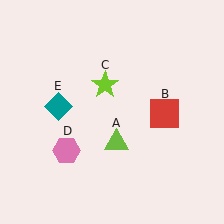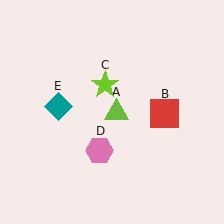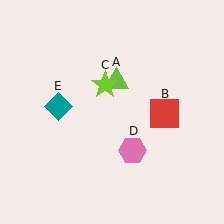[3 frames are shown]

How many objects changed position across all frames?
2 objects changed position: lime triangle (object A), pink hexagon (object D).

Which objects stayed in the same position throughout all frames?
Red square (object B) and lime star (object C) and teal diamond (object E) remained stationary.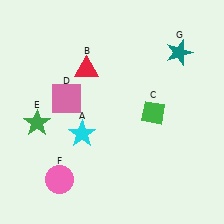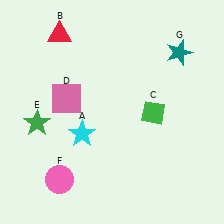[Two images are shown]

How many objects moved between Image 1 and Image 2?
1 object moved between the two images.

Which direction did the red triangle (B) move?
The red triangle (B) moved up.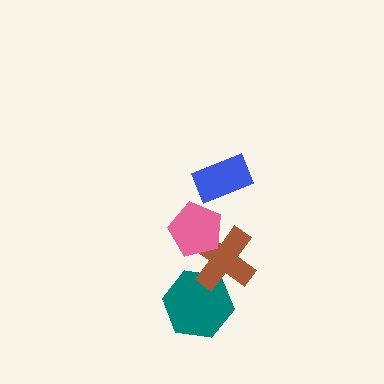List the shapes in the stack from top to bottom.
From top to bottom: the blue rectangle, the pink pentagon, the brown cross, the teal hexagon.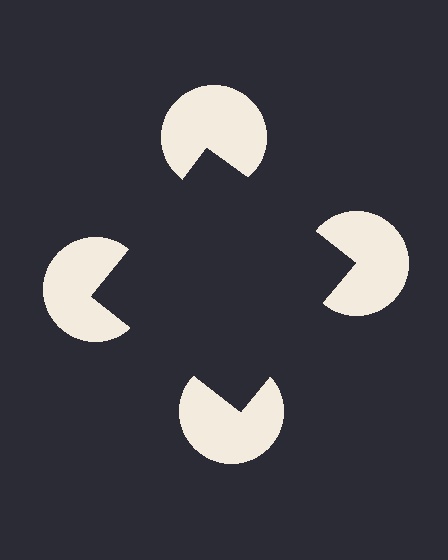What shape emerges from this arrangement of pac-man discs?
An illusory square — its edges are inferred from the aligned wedge cuts in the pac-man discs, not physically drawn.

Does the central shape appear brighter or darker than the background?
It typically appears slightly darker than the background, even though no actual brightness change is drawn.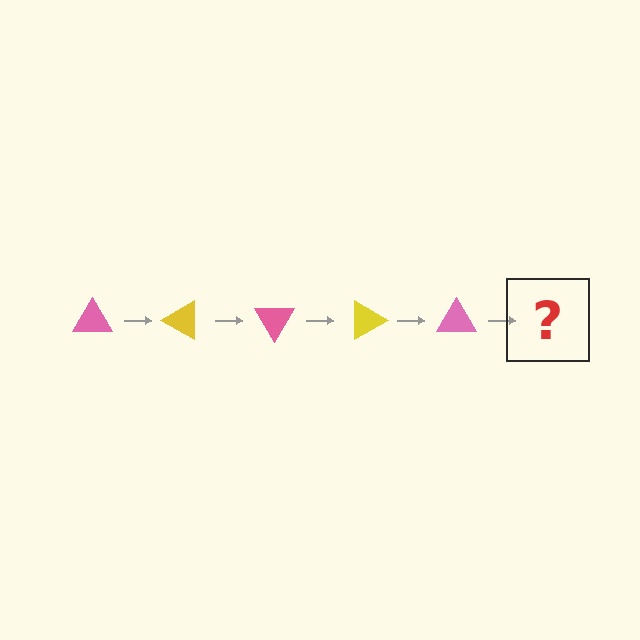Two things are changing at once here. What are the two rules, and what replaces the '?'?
The two rules are that it rotates 30 degrees each step and the color cycles through pink and yellow. The '?' should be a yellow triangle, rotated 150 degrees from the start.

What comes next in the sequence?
The next element should be a yellow triangle, rotated 150 degrees from the start.